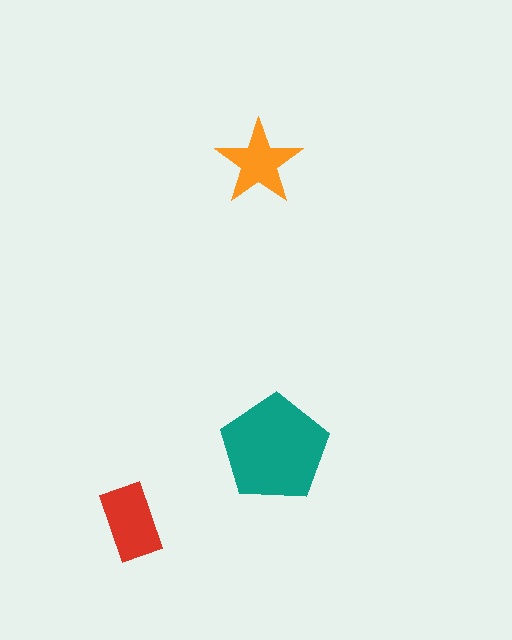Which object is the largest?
The teal pentagon.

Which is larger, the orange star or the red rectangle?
The red rectangle.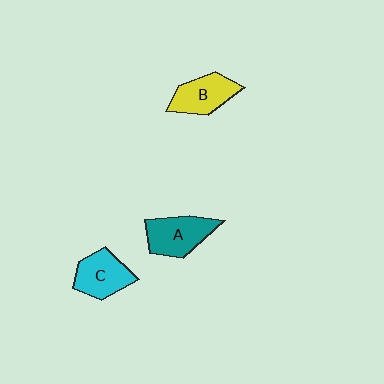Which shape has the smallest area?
Shape B (yellow).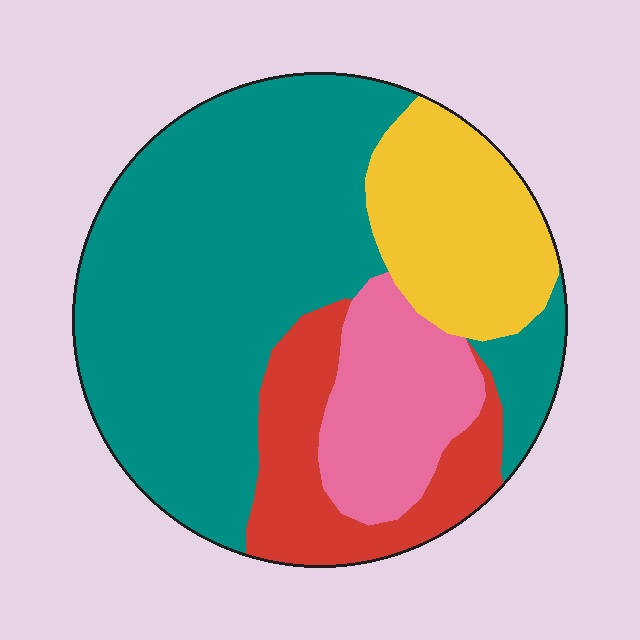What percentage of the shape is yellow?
Yellow covers 17% of the shape.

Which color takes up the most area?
Teal, at roughly 55%.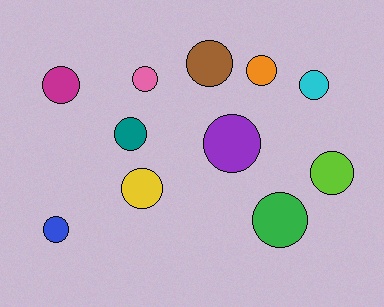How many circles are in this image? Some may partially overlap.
There are 11 circles.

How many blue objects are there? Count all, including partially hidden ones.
There is 1 blue object.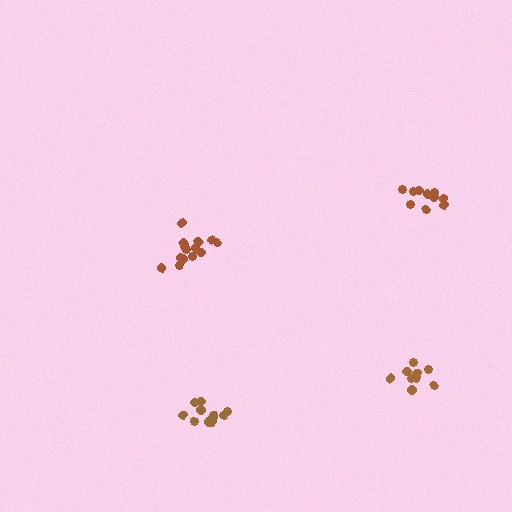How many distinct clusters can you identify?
There are 4 distinct clusters.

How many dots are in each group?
Group 1: 9 dots, Group 2: 11 dots, Group 3: 14 dots, Group 4: 10 dots (44 total).